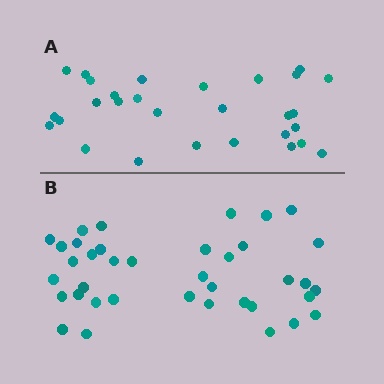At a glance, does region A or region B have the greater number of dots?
Region B (the bottom region) has more dots.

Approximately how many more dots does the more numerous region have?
Region B has roughly 8 or so more dots than region A.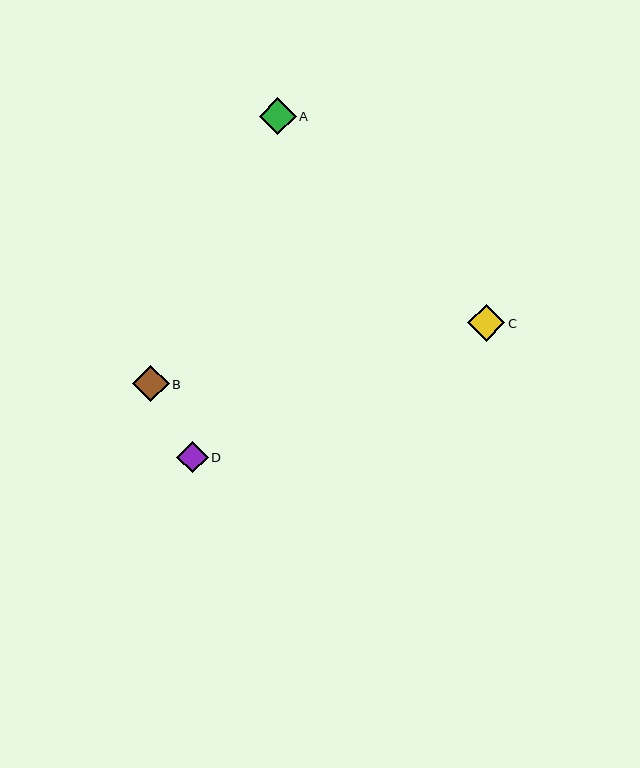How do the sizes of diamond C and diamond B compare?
Diamond C and diamond B are approximately the same size.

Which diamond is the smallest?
Diamond D is the smallest with a size of approximately 32 pixels.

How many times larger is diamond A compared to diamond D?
Diamond A is approximately 1.2 times the size of diamond D.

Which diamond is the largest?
Diamond C is the largest with a size of approximately 37 pixels.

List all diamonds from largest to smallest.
From largest to smallest: C, A, B, D.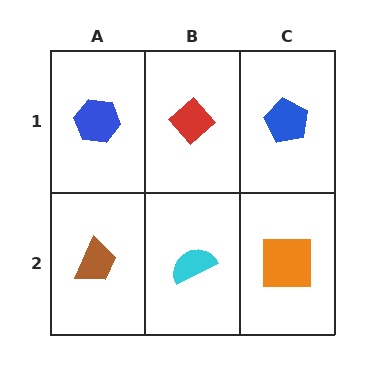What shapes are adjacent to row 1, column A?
A brown trapezoid (row 2, column A), a red diamond (row 1, column B).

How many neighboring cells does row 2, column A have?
2.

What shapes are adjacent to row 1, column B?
A cyan semicircle (row 2, column B), a blue hexagon (row 1, column A), a blue pentagon (row 1, column C).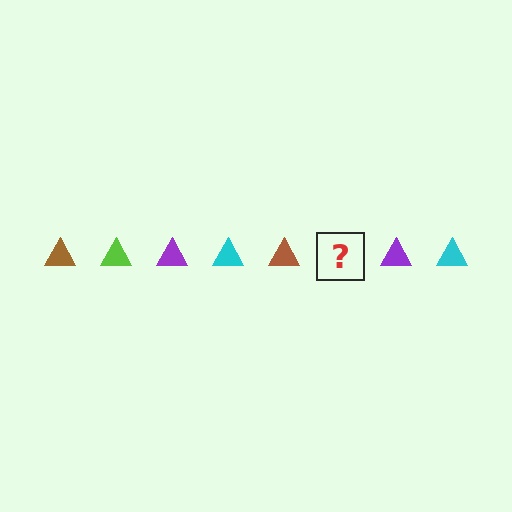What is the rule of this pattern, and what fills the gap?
The rule is that the pattern cycles through brown, lime, purple, cyan triangles. The gap should be filled with a lime triangle.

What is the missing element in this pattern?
The missing element is a lime triangle.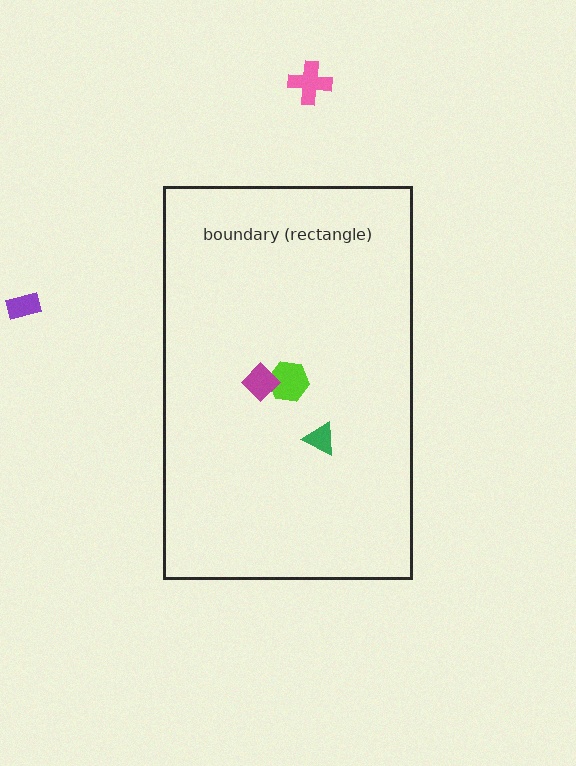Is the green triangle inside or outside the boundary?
Inside.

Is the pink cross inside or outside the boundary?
Outside.